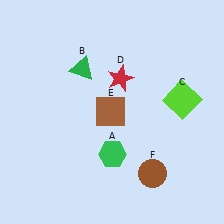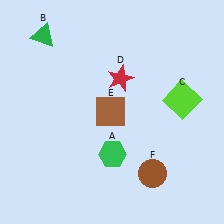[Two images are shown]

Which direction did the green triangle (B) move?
The green triangle (B) moved left.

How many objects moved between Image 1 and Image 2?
1 object moved between the two images.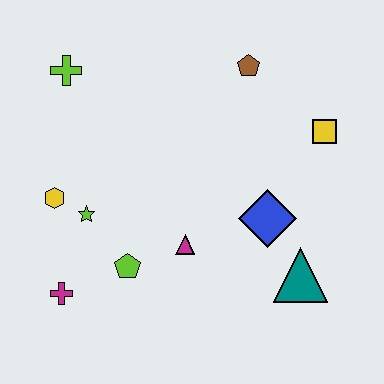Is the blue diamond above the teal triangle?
Yes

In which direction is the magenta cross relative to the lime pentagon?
The magenta cross is to the left of the lime pentagon.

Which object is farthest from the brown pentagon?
The magenta cross is farthest from the brown pentagon.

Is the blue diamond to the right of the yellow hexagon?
Yes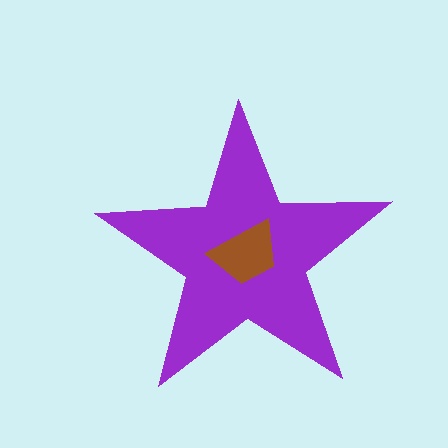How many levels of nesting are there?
2.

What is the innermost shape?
The brown trapezoid.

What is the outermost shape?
The purple star.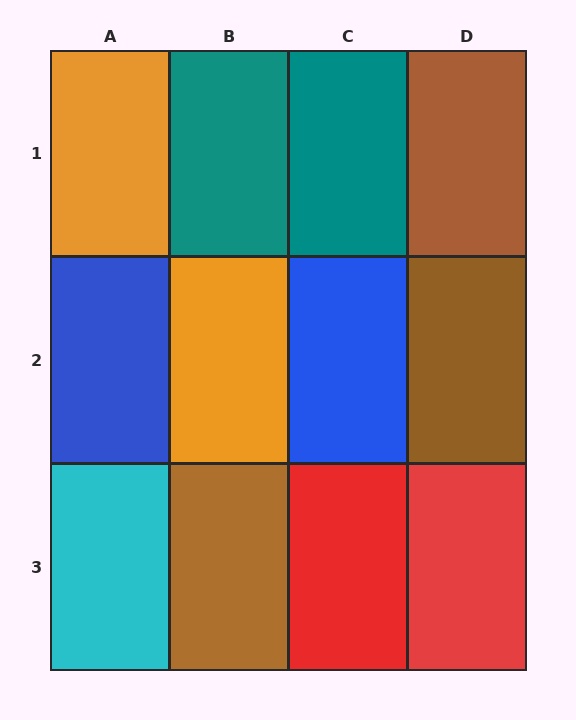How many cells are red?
2 cells are red.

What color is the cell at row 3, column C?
Red.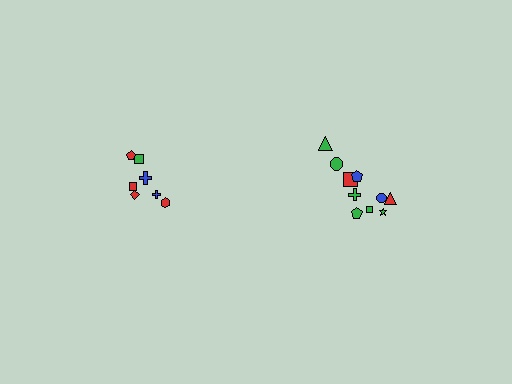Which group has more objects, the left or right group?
The right group.